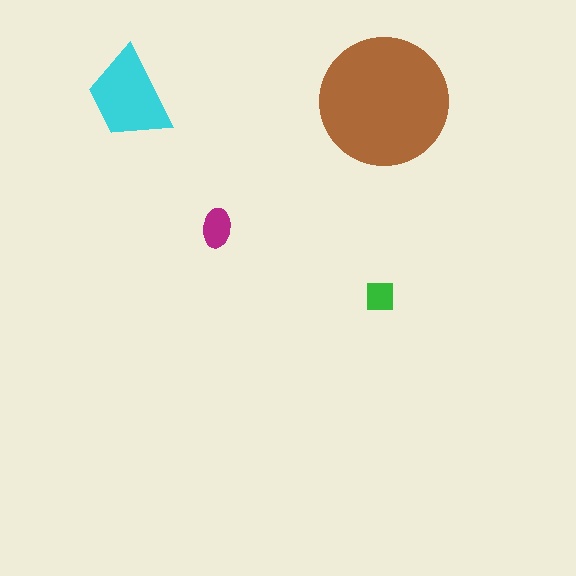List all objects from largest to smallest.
The brown circle, the cyan trapezoid, the magenta ellipse, the green square.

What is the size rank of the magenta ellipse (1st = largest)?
3rd.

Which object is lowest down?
The green square is bottommost.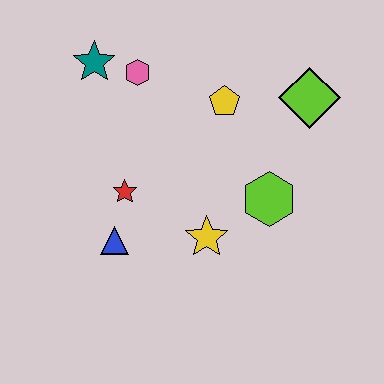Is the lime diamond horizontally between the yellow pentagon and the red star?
No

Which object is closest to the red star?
The blue triangle is closest to the red star.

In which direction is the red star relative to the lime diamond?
The red star is to the left of the lime diamond.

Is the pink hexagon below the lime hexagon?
No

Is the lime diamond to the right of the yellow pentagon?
Yes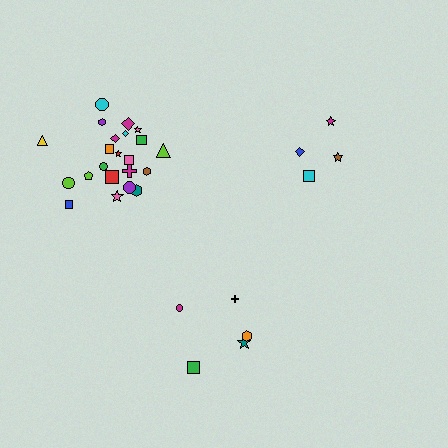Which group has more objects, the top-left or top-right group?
The top-left group.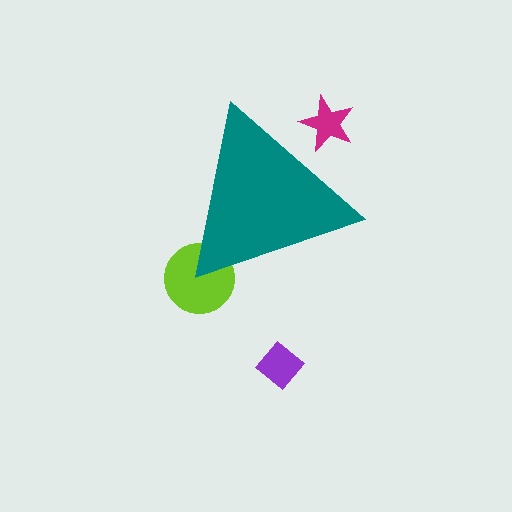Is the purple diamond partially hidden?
No, the purple diamond is fully visible.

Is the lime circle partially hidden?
Yes, the lime circle is partially hidden behind the teal triangle.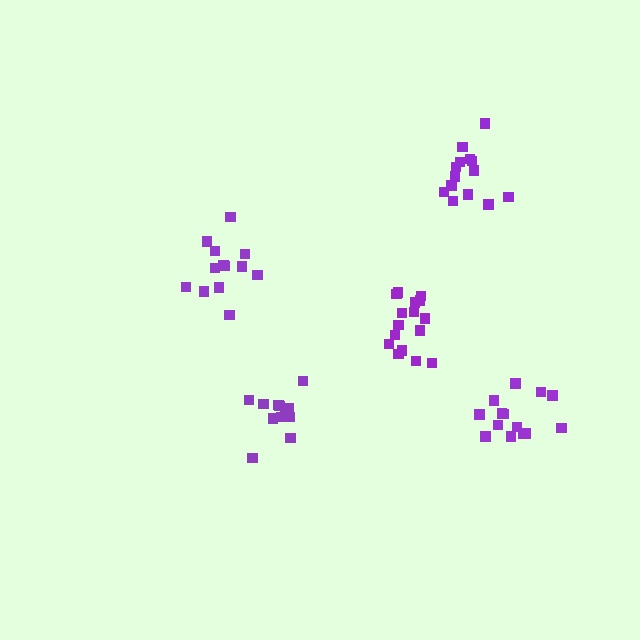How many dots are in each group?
Group 1: 16 dots, Group 2: 14 dots, Group 3: 13 dots, Group 4: 14 dots, Group 5: 12 dots (69 total).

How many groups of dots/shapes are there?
There are 5 groups.